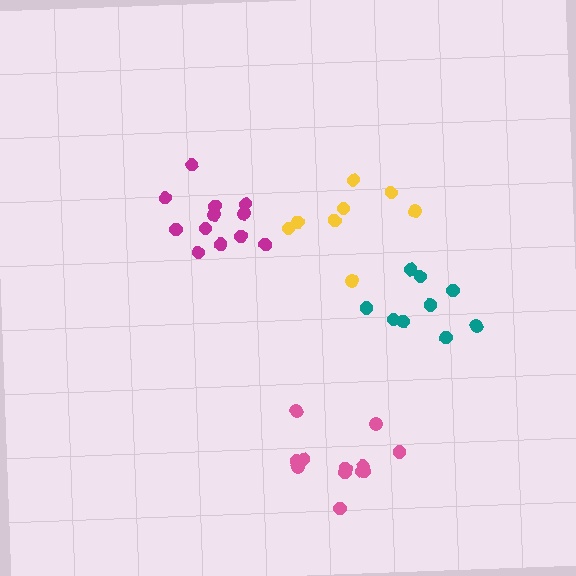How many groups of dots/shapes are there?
There are 4 groups.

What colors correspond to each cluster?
The clusters are colored: magenta, pink, teal, yellow.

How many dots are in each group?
Group 1: 12 dots, Group 2: 12 dots, Group 3: 9 dots, Group 4: 8 dots (41 total).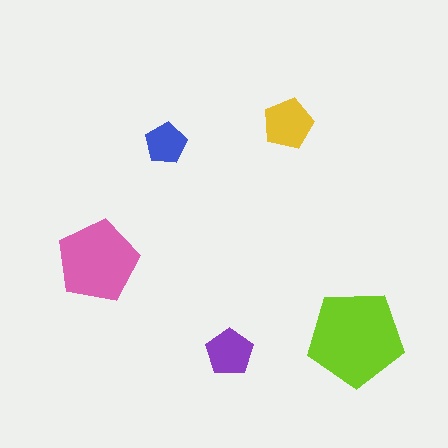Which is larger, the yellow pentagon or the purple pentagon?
The yellow one.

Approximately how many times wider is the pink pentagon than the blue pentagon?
About 2 times wider.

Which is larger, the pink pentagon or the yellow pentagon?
The pink one.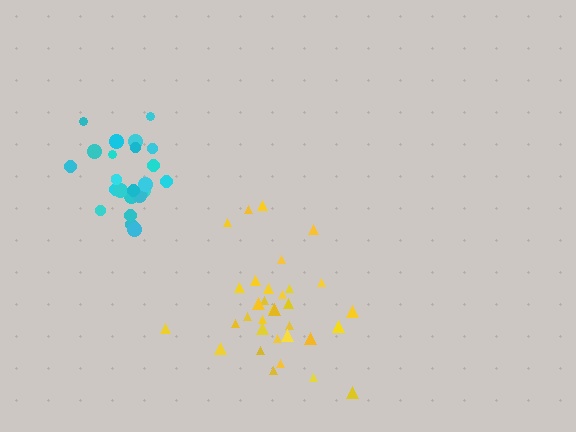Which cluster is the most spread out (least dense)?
Yellow.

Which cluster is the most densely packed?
Cyan.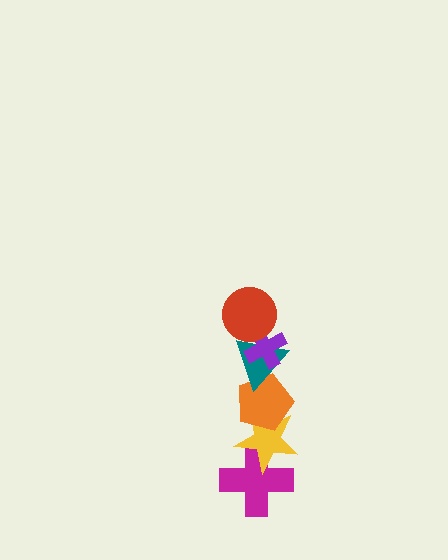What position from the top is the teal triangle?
The teal triangle is 3rd from the top.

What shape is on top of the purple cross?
The red circle is on top of the purple cross.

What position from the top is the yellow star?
The yellow star is 5th from the top.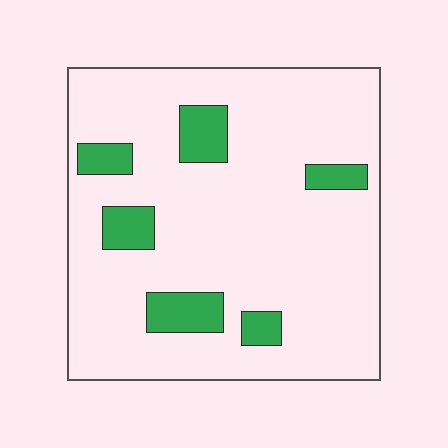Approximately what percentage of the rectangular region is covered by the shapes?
Approximately 15%.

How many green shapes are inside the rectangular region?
6.